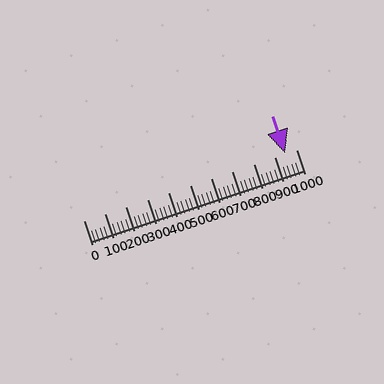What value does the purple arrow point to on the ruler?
The purple arrow points to approximately 951.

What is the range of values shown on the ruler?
The ruler shows values from 0 to 1000.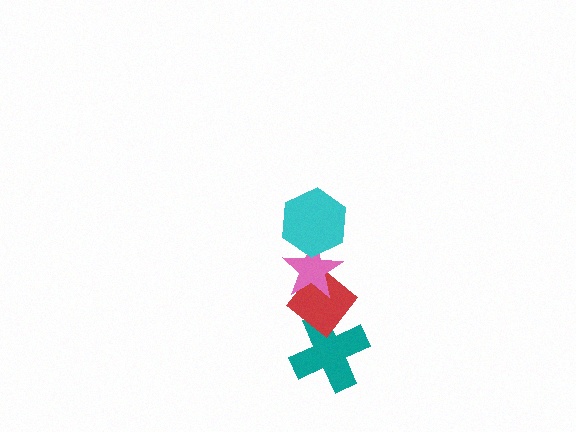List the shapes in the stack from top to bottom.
From top to bottom: the cyan hexagon, the pink star, the red diamond, the teal cross.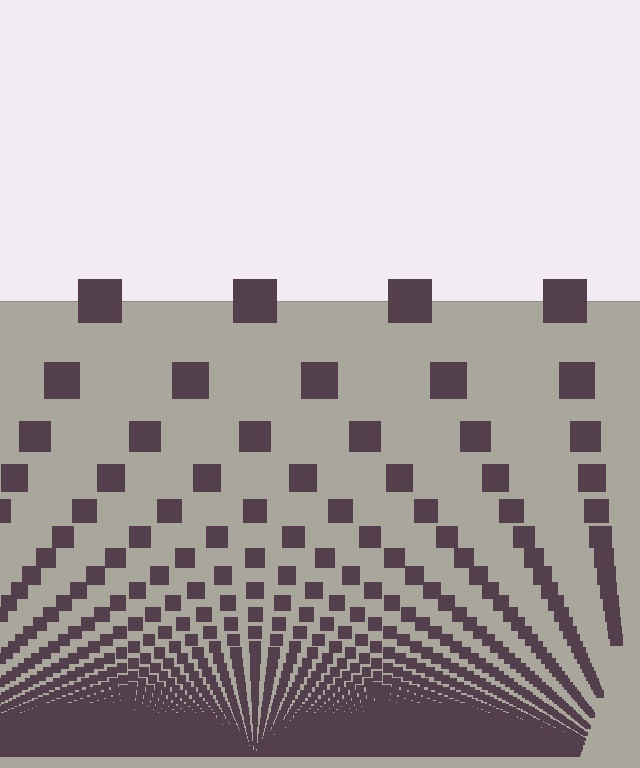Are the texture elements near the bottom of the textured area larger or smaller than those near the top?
Smaller. The gradient is inverted — elements near the bottom are smaller and denser.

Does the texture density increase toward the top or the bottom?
Density increases toward the bottom.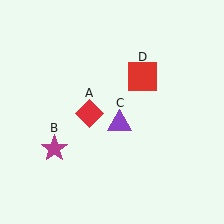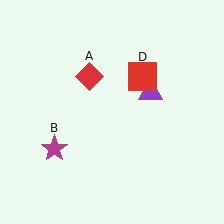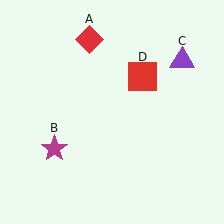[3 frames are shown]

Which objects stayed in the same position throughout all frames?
Magenta star (object B) and red square (object D) remained stationary.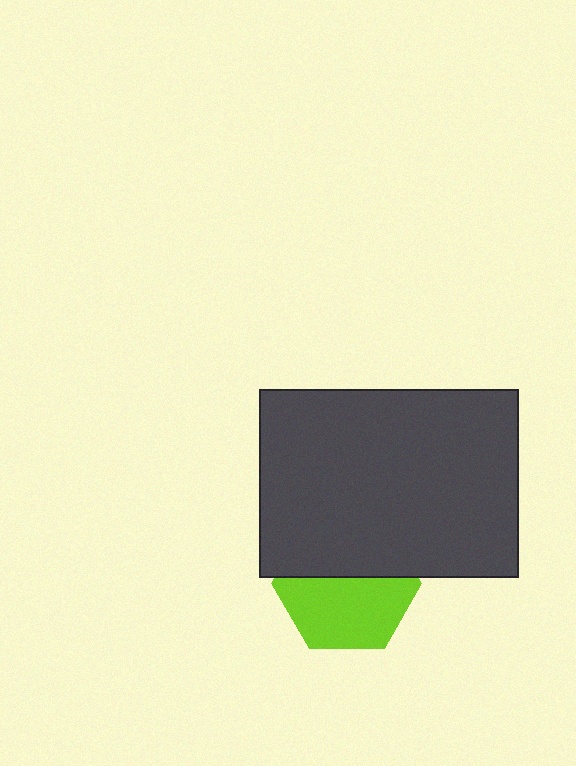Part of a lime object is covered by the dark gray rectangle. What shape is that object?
It is a hexagon.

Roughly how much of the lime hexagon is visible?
About half of it is visible (roughly 56%).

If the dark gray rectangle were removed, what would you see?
You would see the complete lime hexagon.